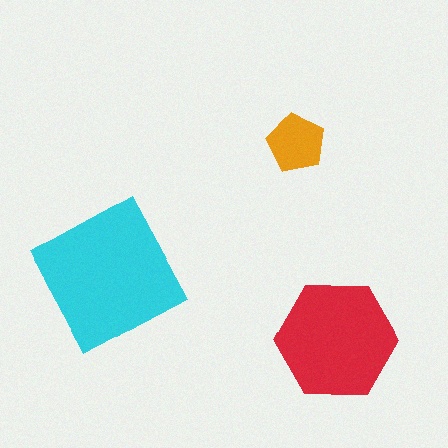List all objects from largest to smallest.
The cyan square, the red hexagon, the orange pentagon.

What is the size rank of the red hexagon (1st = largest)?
2nd.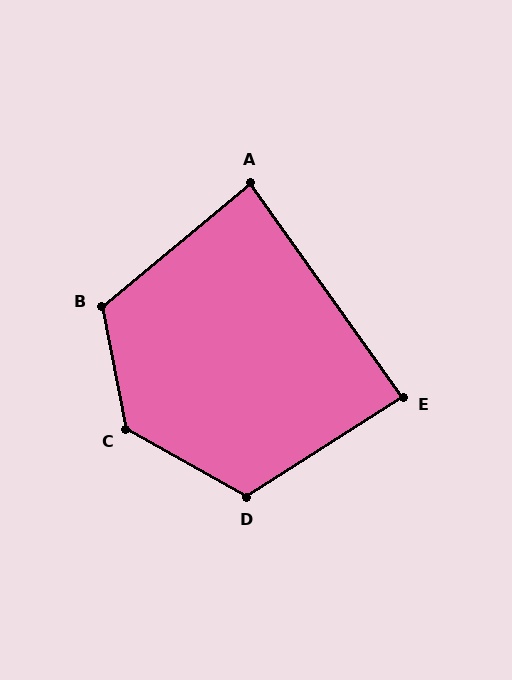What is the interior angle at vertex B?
Approximately 119 degrees (obtuse).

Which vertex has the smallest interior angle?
A, at approximately 86 degrees.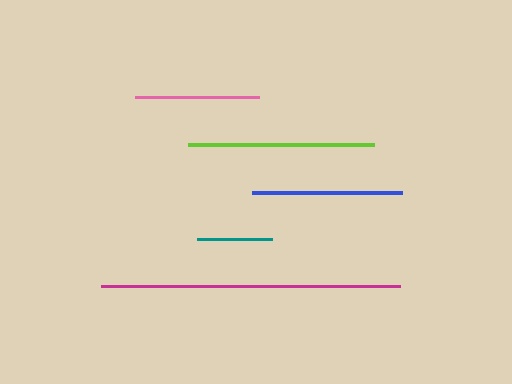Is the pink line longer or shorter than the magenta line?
The magenta line is longer than the pink line.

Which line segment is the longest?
The magenta line is the longest at approximately 299 pixels.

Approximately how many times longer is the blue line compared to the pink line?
The blue line is approximately 1.2 times the length of the pink line.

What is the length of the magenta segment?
The magenta segment is approximately 299 pixels long.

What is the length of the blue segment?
The blue segment is approximately 150 pixels long.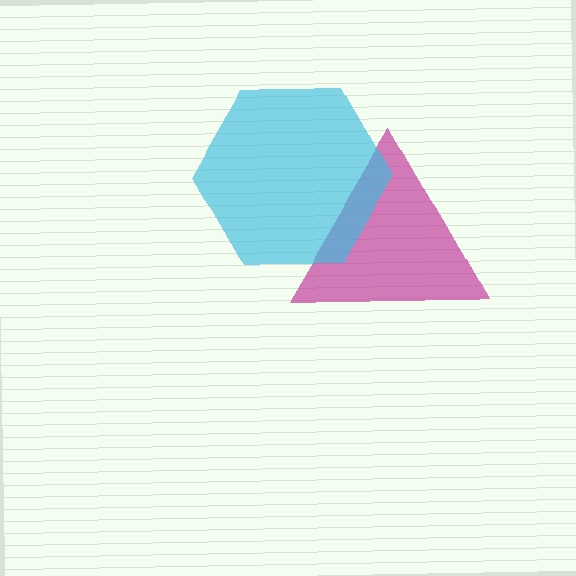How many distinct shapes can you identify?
There are 2 distinct shapes: a magenta triangle, a cyan hexagon.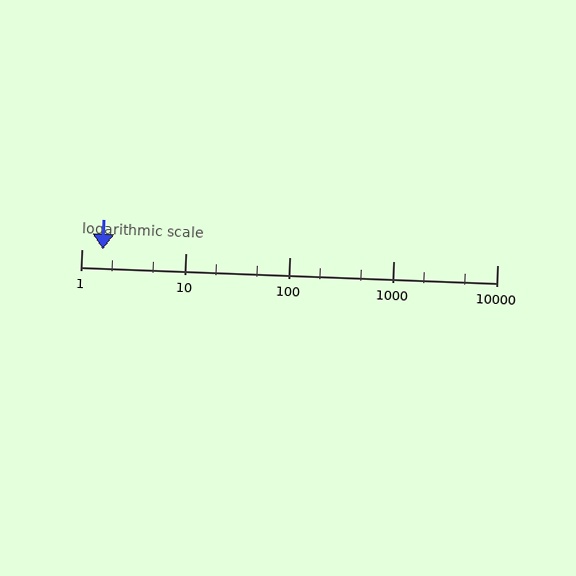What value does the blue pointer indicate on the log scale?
The pointer indicates approximately 1.6.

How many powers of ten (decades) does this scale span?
The scale spans 4 decades, from 1 to 10000.